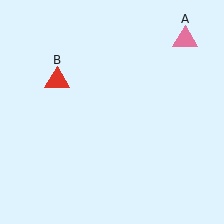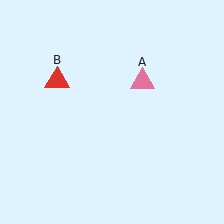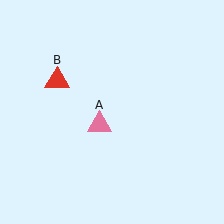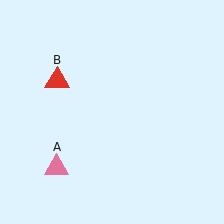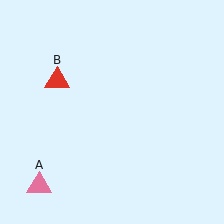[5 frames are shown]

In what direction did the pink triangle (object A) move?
The pink triangle (object A) moved down and to the left.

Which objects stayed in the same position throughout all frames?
Red triangle (object B) remained stationary.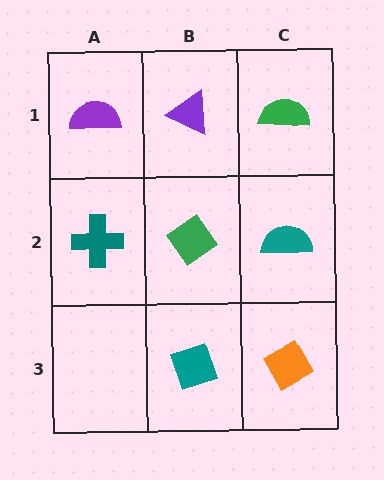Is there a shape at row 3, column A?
No, that cell is empty.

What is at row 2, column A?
A teal cross.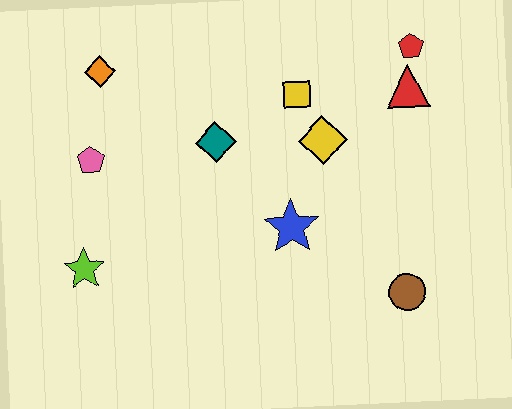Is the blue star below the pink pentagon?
Yes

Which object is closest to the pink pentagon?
The orange diamond is closest to the pink pentagon.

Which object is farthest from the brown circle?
The orange diamond is farthest from the brown circle.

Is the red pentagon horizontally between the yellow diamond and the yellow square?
No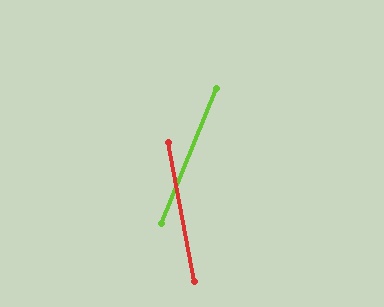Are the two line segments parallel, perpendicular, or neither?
Neither parallel nor perpendicular — they differ by about 33°.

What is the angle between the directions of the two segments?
Approximately 33 degrees.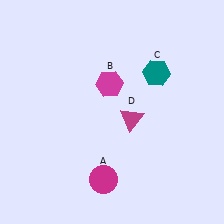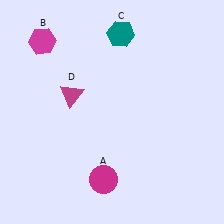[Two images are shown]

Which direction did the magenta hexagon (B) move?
The magenta hexagon (B) moved left.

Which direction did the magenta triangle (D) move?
The magenta triangle (D) moved left.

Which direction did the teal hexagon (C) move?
The teal hexagon (C) moved up.